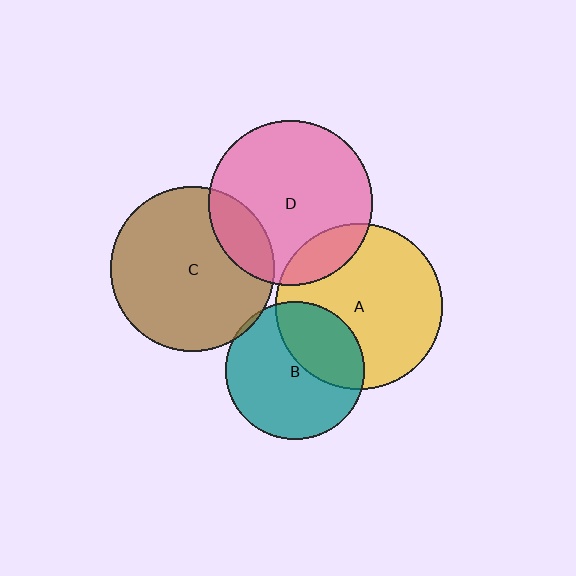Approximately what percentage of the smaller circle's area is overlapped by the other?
Approximately 15%.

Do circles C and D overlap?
Yes.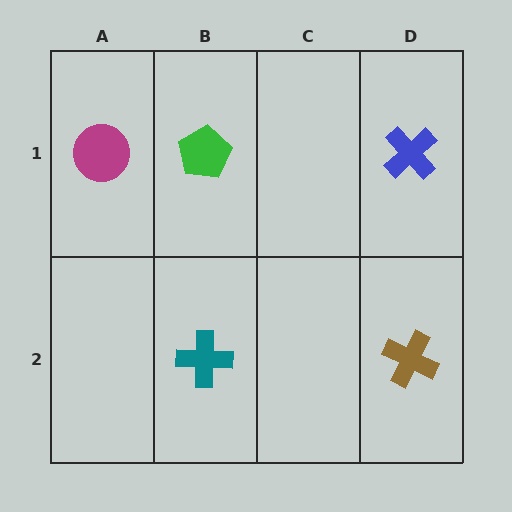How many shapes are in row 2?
2 shapes.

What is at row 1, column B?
A green pentagon.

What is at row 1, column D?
A blue cross.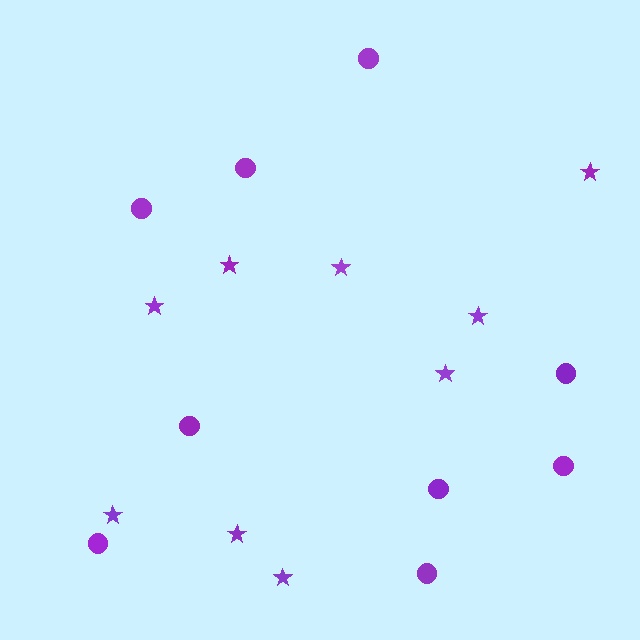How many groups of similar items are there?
There are 2 groups: one group of stars (9) and one group of circles (9).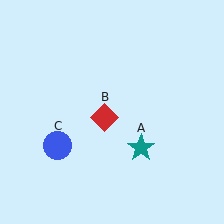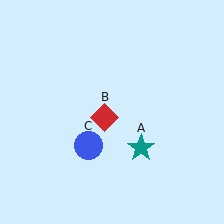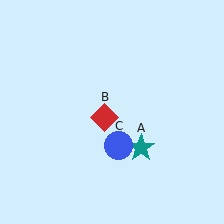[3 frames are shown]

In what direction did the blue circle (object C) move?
The blue circle (object C) moved right.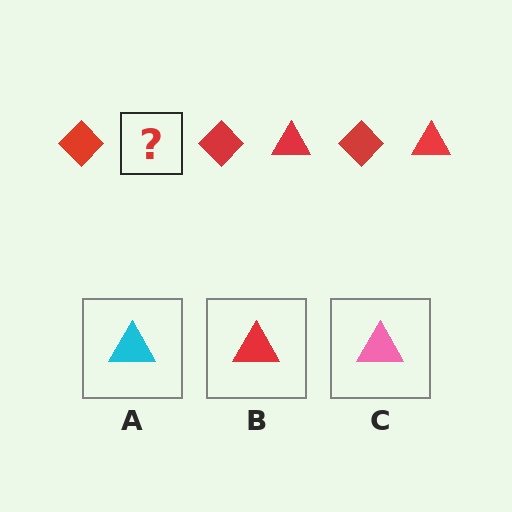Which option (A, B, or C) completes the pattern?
B.